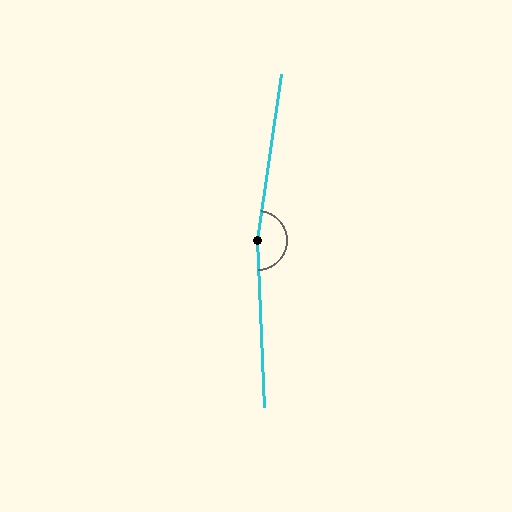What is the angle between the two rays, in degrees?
Approximately 169 degrees.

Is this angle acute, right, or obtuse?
It is obtuse.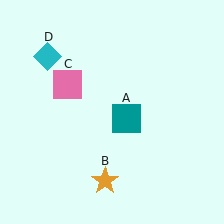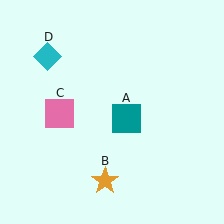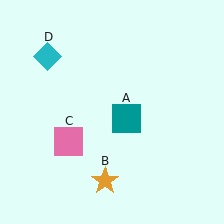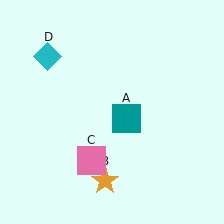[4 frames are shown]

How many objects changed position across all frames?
1 object changed position: pink square (object C).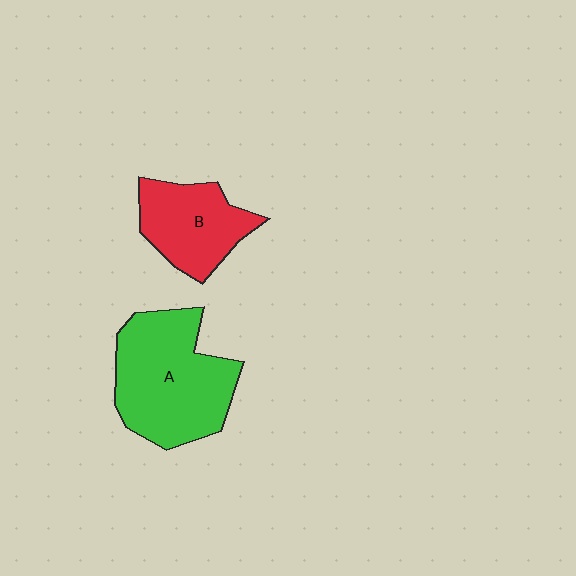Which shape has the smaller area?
Shape B (red).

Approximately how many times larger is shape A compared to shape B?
Approximately 1.6 times.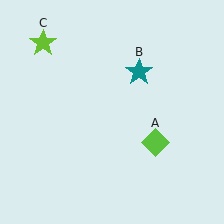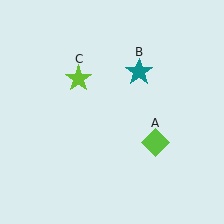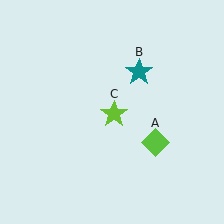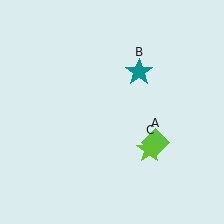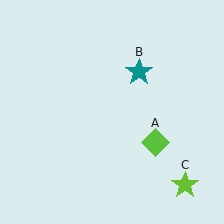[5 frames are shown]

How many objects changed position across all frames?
1 object changed position: lime star (object C).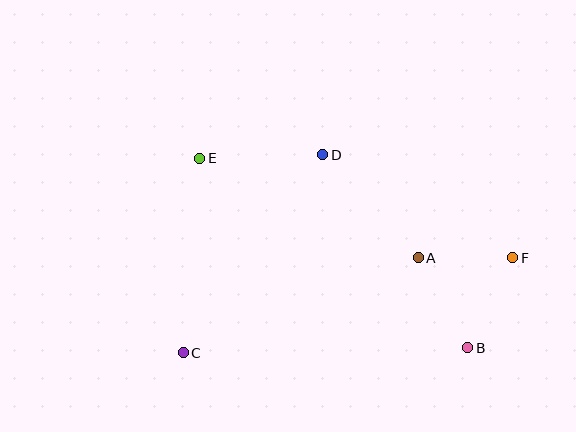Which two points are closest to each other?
Points A and F are closest to each other.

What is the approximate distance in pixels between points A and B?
The distance between A and B is approximately 102 pixels.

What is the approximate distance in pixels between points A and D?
The distance between A and D is approximately 141 pixels.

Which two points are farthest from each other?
Points C and F are farthest from each other.